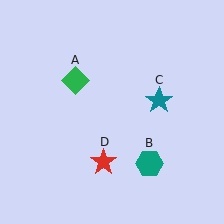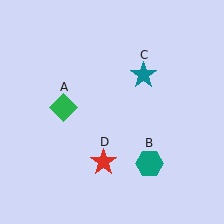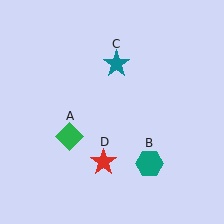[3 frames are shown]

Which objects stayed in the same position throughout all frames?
Teal hexagon (object B) and red star (object D) remained stationary.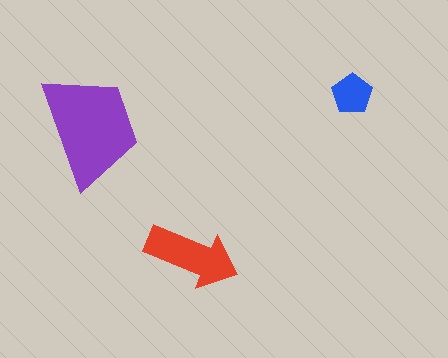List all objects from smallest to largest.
The blue pentagon, the red arrow, the purple trapezoid.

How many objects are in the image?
There are 3 objects in the image.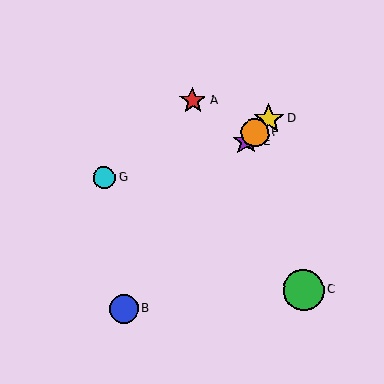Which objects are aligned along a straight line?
Objects D, E, F are aligned along a straight line.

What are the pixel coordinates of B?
Object B is at (124, 309).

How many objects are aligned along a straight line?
3 objects (D, E, F) are aligned along a straight line.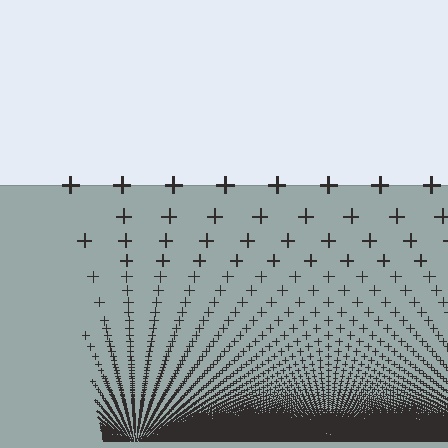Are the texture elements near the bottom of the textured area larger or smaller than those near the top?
Smaller. The gradient is inverted — elements near the bottom are smaller and denser.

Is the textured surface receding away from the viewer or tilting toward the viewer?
The surface appears to tilt toward the viewer. Texture elements get larger and sparser toward the top.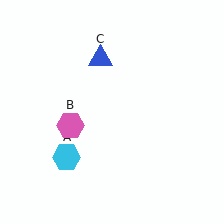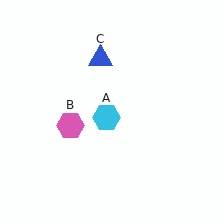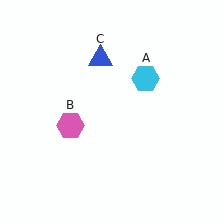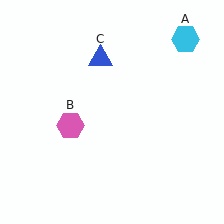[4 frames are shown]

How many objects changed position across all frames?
1 object changed position: cyan hexagon (object A).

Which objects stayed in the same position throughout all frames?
Pink hexagon (object B) and blue triangle (object C) remained stationary.